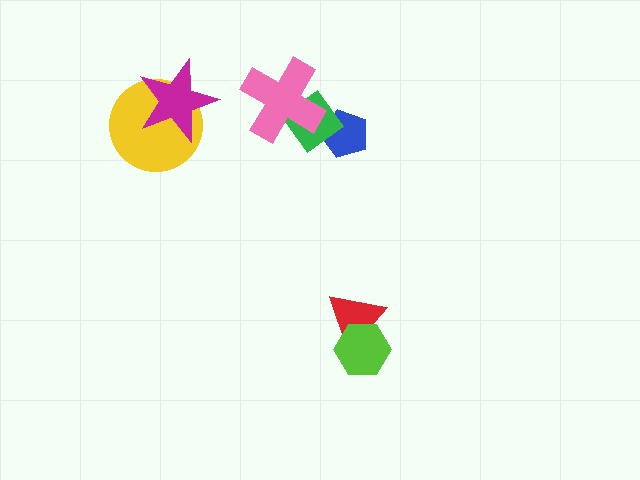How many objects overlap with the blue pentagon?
1 object overlaps with the blue pentagon.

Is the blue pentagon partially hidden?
Yes, it is partially covered by another shape.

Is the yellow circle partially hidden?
Yes, it is partially covered by another shape.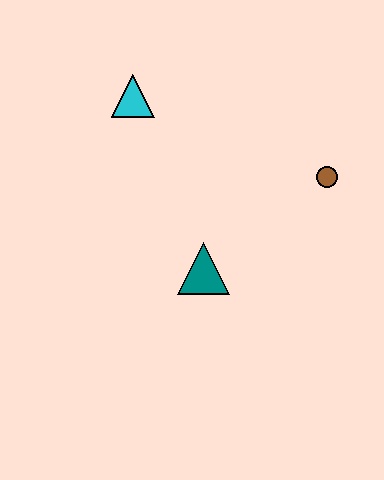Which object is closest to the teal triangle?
The brown circle is closest to the teal triangle.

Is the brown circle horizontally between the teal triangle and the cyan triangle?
No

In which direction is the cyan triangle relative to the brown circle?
The cyan triangle is to the left of the brown circle.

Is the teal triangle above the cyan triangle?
No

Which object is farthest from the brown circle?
The cyan triangle is farthest from the brown circle.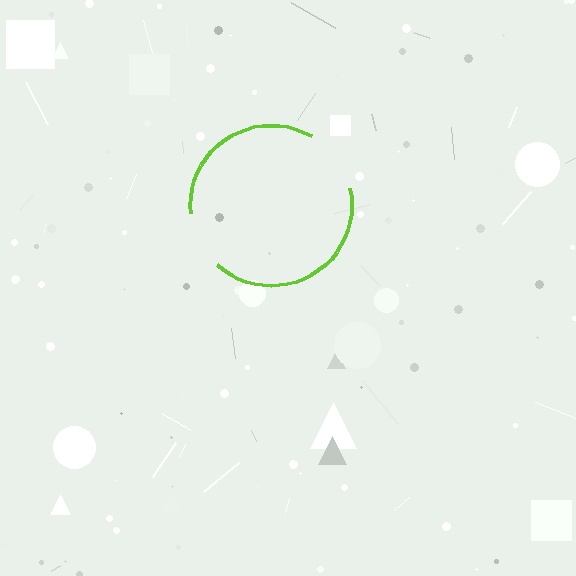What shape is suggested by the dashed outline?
The dashed outline suggests a circle.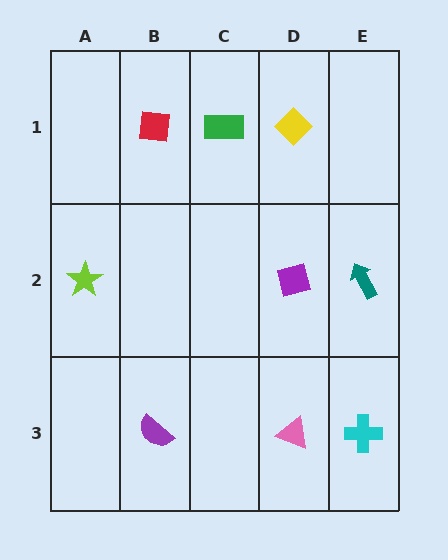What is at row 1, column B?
A red square.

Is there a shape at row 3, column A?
No, that cell is empty.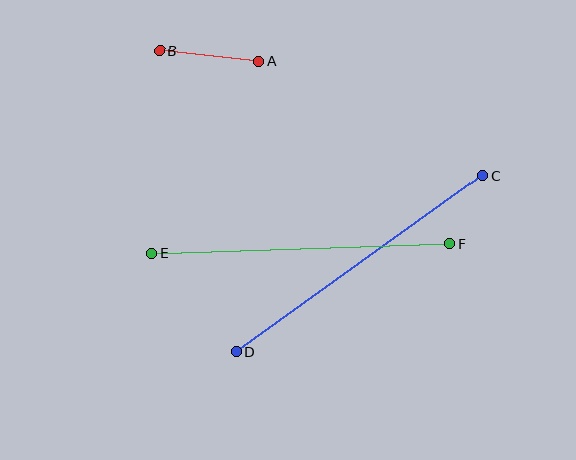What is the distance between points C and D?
The distance is approximately 303 pixels.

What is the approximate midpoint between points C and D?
The midpoint is at approximately (359, 263) pixels.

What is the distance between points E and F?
The distance is approximately 298 pixels.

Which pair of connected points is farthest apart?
Points C and D are farthest apart.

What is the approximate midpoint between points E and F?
The midpoint is at approximately (301, 249) pixels.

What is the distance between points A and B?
The distance is approximately 100 pixels.